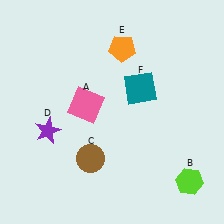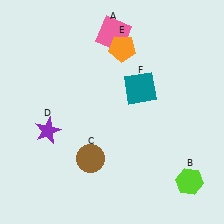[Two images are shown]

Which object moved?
The pink square (A) moved up.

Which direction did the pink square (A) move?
The pink square (A) moved up.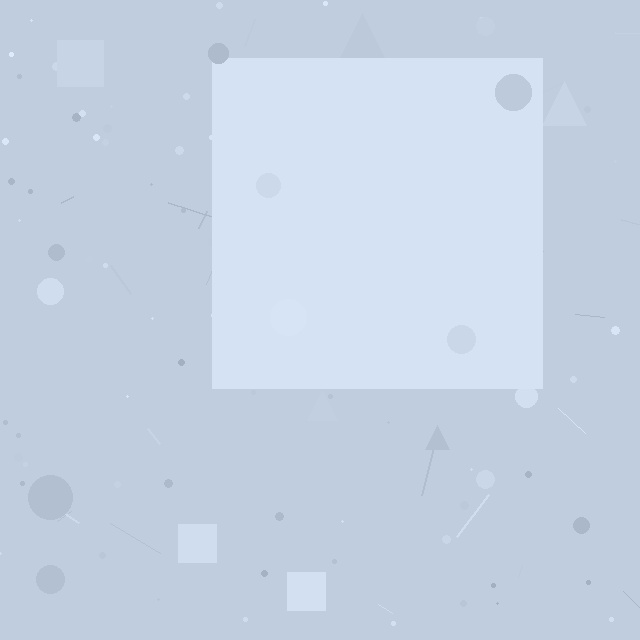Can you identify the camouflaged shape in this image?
The camouflaged shape is a square.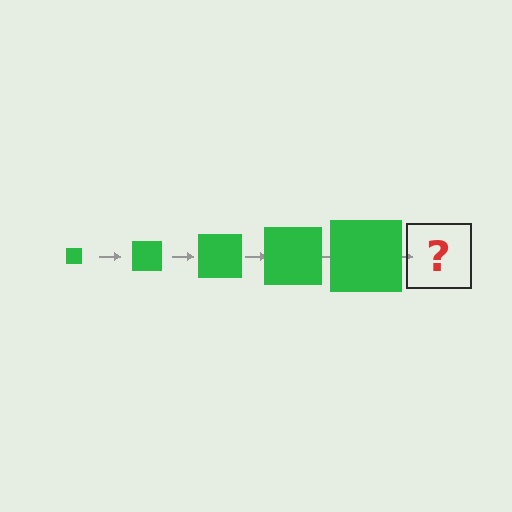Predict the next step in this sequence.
The next step is a green square, larger than the previous one.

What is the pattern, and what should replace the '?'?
The pattern is that the square gets progressively larger each step. The '?' should be a green square, larger than the previous one.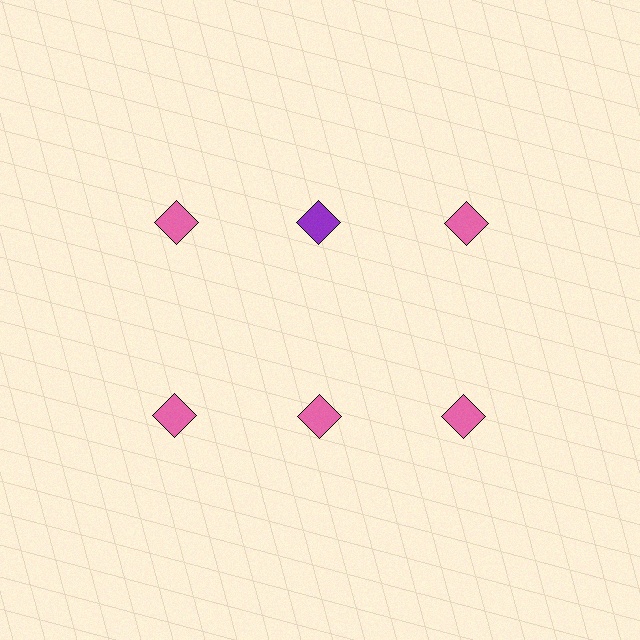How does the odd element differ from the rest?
It has a different color: purple instead of pink.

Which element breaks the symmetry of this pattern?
The purple diamond in the top row, second from left column breaks the symmetry. All other shapes are pink diamonds.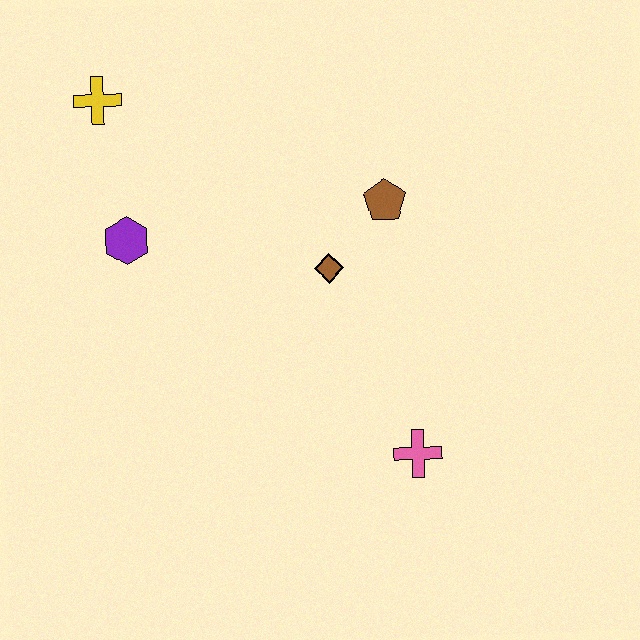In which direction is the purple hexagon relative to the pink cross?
The purple hexagon is to the left of the pink cross.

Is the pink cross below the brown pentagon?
Yes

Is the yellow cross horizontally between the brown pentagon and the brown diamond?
No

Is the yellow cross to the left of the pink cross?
Yes